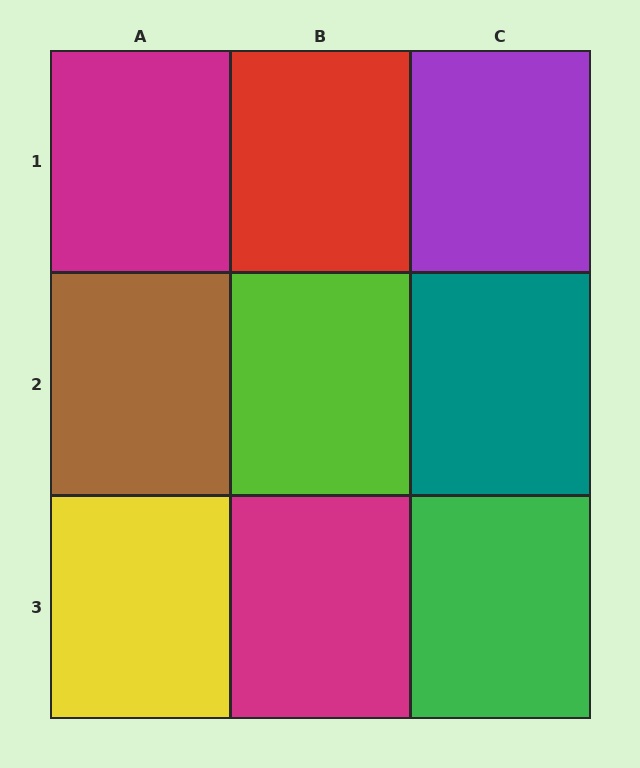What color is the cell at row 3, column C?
Green.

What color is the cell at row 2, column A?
Brown.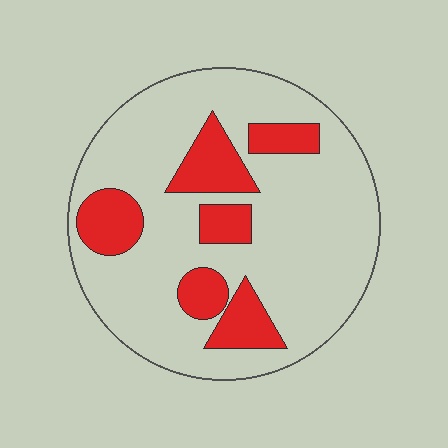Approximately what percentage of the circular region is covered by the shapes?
Approximately 20%.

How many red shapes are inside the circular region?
6.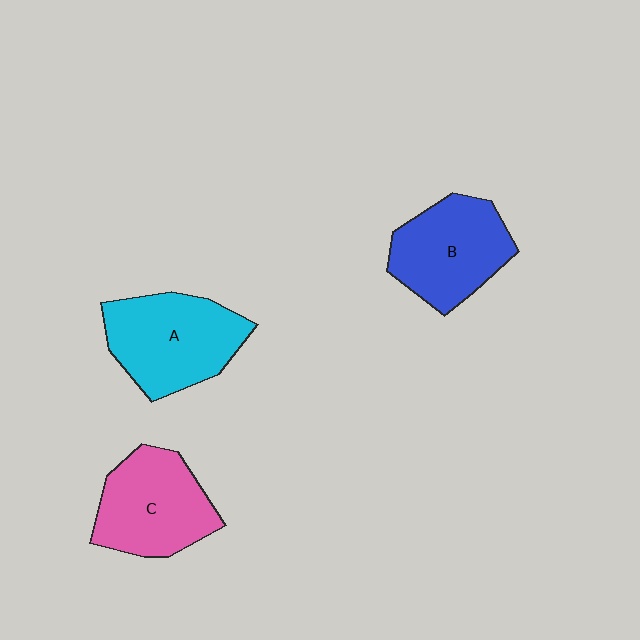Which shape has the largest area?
Shape A (cyan).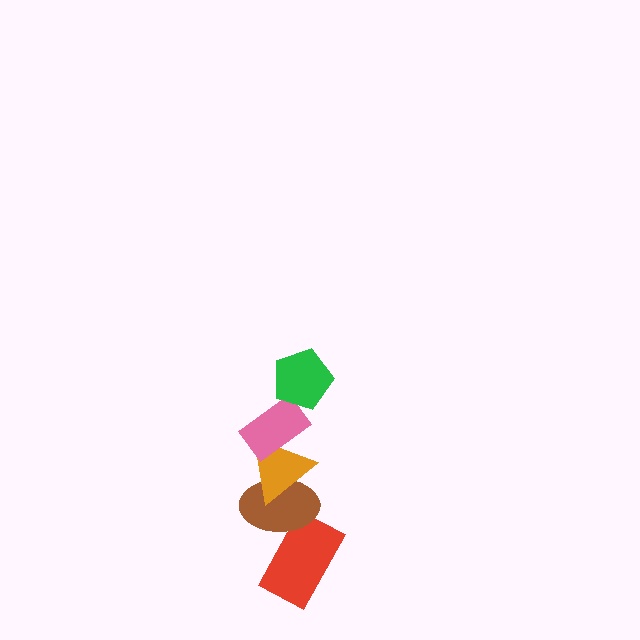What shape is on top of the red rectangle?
The brown ellipse is on top of the red rectangle.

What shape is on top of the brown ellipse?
The orange triangle is on top of the brown ellipse.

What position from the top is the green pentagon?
The green pentagon is 1st from the top.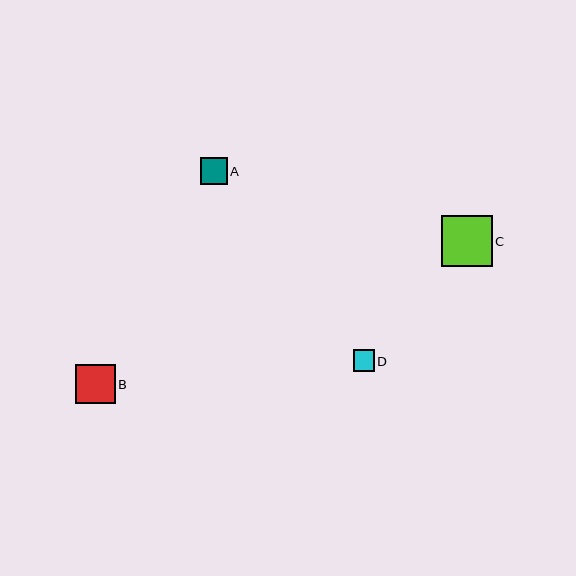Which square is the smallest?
Square D is the smallest with a size of approximately 21 pixels.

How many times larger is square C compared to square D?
Square C is approximately 2.4 times the size of square D.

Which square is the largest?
Square C is the largest with a size of approximately 51 pixels.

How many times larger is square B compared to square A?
Square B is approximately 1.5 times the size of square A.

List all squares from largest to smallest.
From largest to smallest: C, B, A, D.